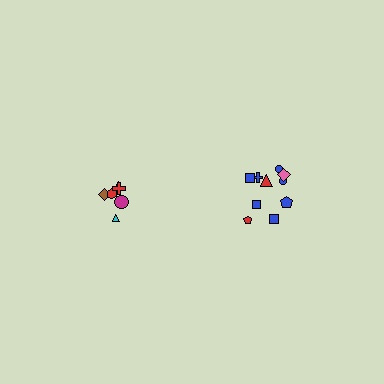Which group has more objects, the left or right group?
The right group.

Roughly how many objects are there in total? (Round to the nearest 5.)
Roughly 15 objects in total.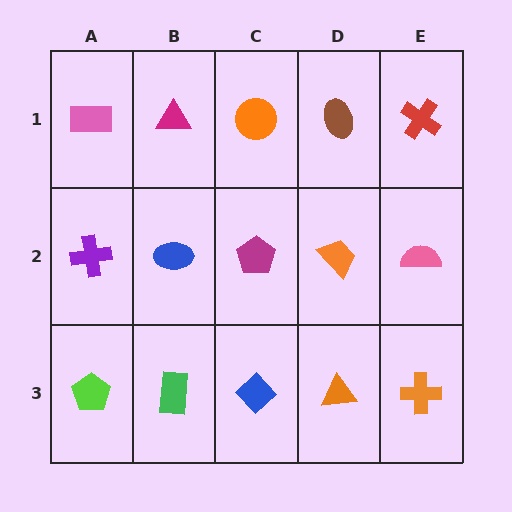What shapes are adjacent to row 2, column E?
A red cross (row 1, column E), an orange cross (row 3, column E), an orange trapezoid (row 2, column D).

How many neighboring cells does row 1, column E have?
2.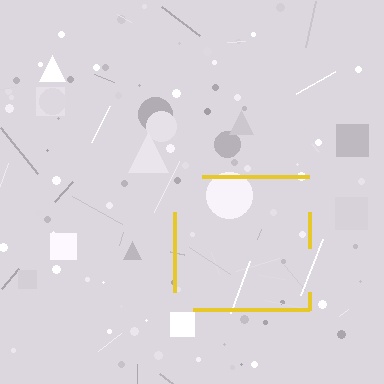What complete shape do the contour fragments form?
The contour fragments form a square.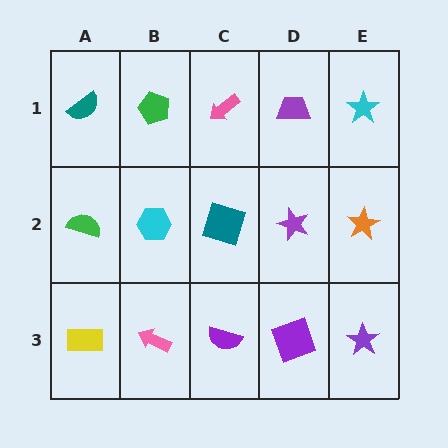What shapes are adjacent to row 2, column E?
A cyan star (row 1, column E), a purple star (row 3, column E), a purple star (row 2, column D).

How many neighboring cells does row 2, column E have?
3.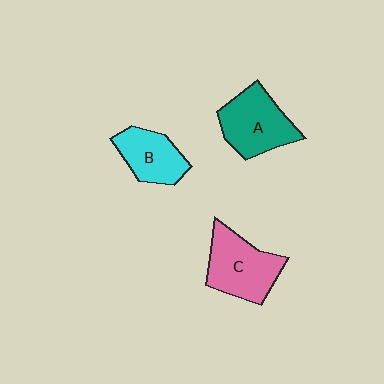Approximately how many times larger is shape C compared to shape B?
Approximately 1.4 times.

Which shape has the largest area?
Shape C (pink).